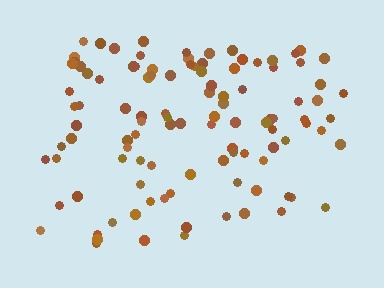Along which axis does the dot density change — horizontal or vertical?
Vertical.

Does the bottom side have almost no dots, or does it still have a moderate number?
Still a moderate number, just noticeably fewer than the top.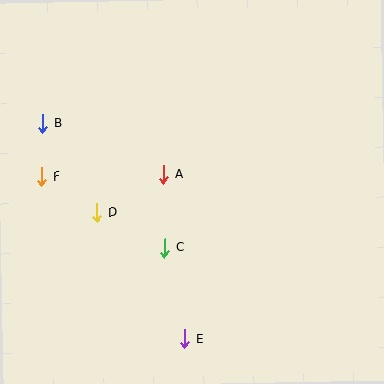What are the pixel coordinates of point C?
Point C is at (165, 248).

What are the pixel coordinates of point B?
Point B is at (43, 123).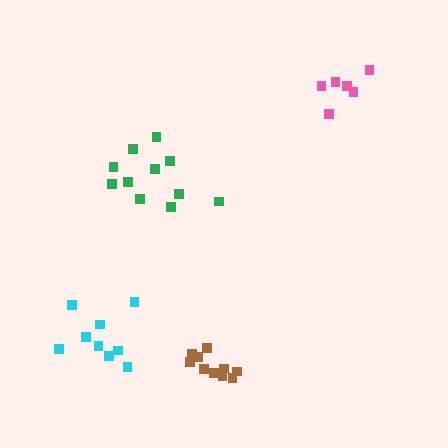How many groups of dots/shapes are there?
There are 4 groups.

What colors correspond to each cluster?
The clusters are colored: brown, pink, green, cyan.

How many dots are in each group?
Group 1: 10 dots, Group 2: 6 dots, Group 3: 11 dots, Group 4: 9 dots (36 total).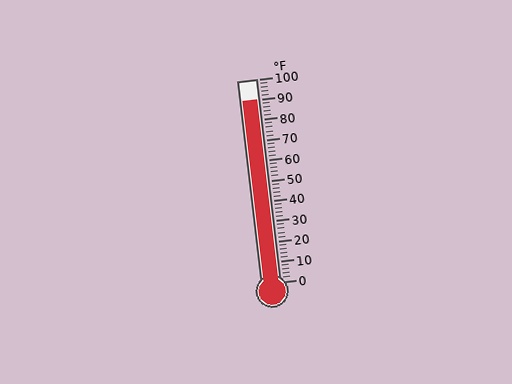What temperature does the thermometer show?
The thermometer shows approximately 90°F.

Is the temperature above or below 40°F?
The temperature is above 40°F.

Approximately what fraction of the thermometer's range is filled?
The thermometer is filled to approximately 90% of its range.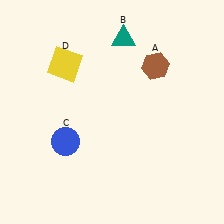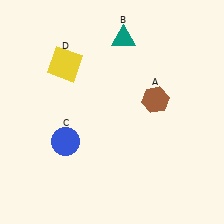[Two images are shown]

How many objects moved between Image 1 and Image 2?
1 object moved between the two images.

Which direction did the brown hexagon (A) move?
The brown hexagon (A) moved down.